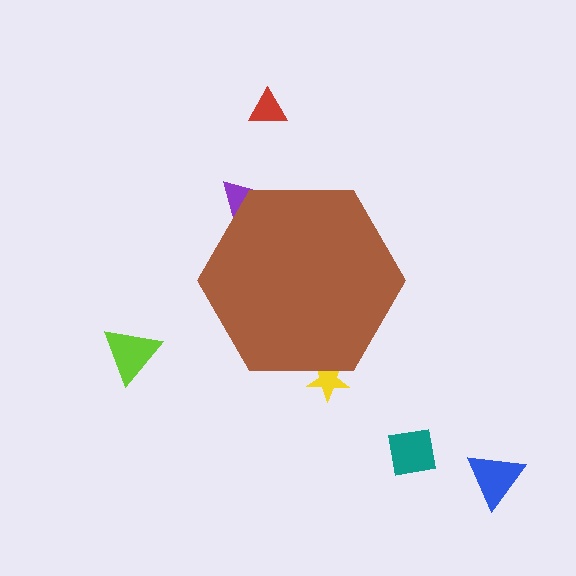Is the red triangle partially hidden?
No, the red triangle is fully visible.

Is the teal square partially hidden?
No, the teal square is fully visible.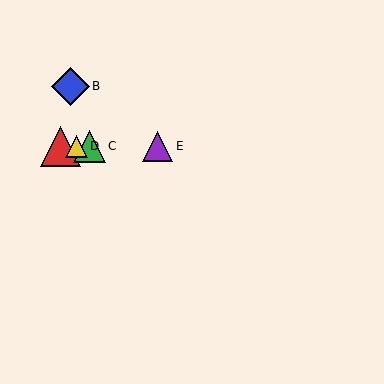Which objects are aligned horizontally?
Objects A, C, D, E are aligned horizontally.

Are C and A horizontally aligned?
Yes, both are at y≈146.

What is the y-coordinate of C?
Object C is at y≈146.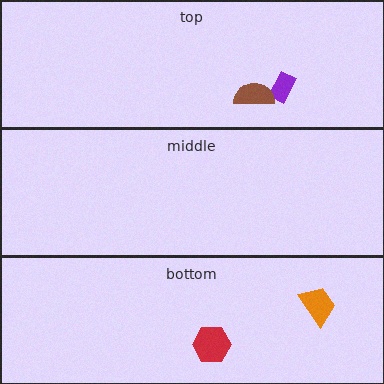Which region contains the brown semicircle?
The top region.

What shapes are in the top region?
The purple rectangle, the brown semicircle.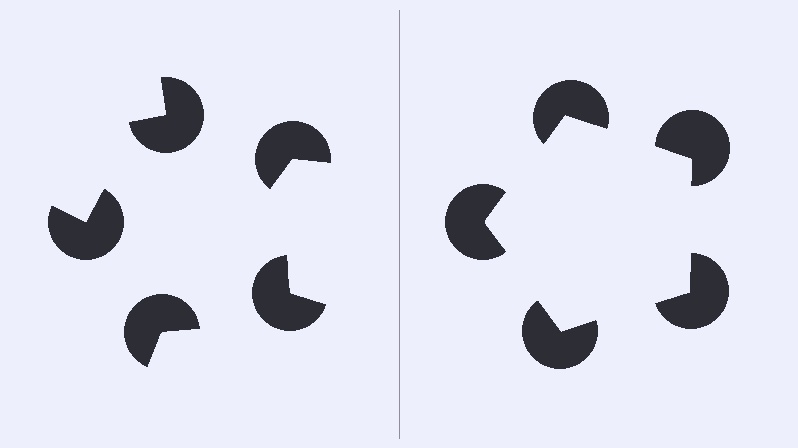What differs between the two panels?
The pac-man discs are positioned identically on both sides; only the wedge orientations differ. On the right they align to a pentagon; on the left they are misaligned.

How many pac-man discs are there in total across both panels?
10 — 5 on each side.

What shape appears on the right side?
An illusory pentagon.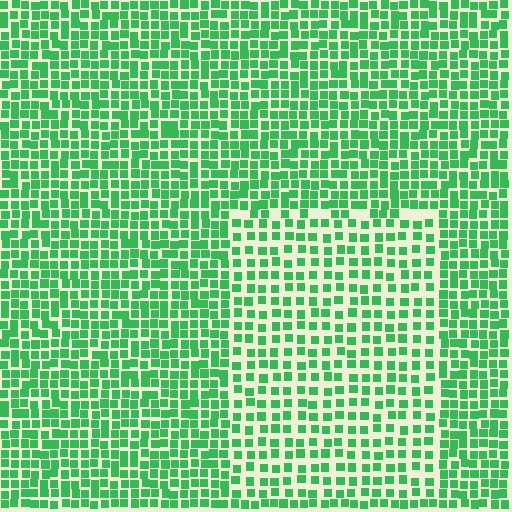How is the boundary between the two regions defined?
The boundary is defined by a change in element density (approximately 1.6x ratio). All elements are the same color, size, and shape.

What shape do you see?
I see a rectangle.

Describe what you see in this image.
The image contains small green elements arranged at two different densities. A rectangle-shaped region is visible where the elements are less densely packed than the surrounding area.